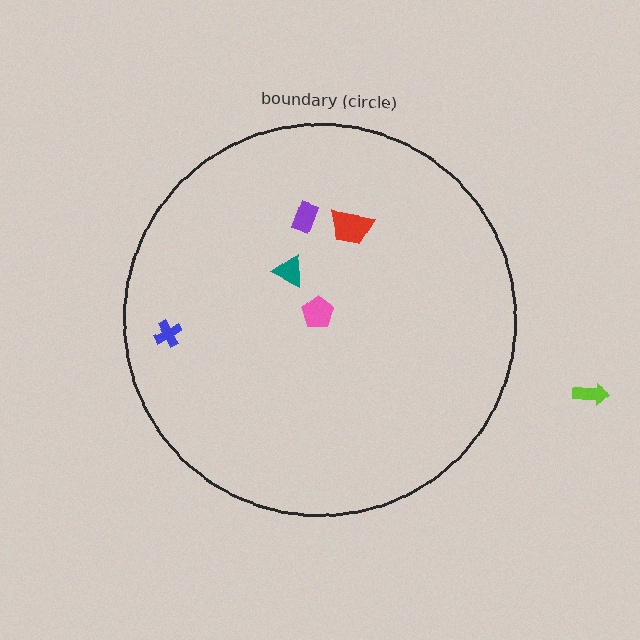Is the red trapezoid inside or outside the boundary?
Inside.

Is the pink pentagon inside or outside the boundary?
Inside.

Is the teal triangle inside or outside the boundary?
Inside.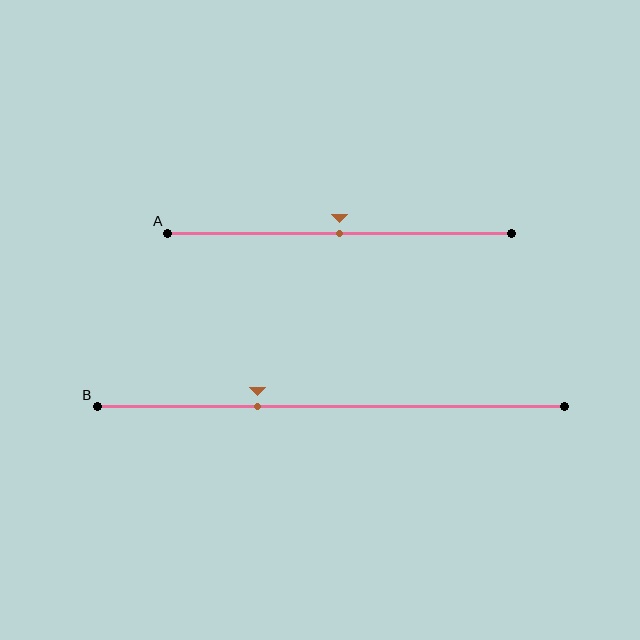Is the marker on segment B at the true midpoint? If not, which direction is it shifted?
No, the marker on segment B is shifted to the left by about 16% of the segment length.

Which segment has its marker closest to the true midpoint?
Segment A has its marker closest to the true midpoint.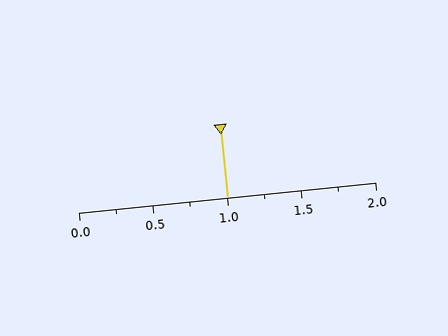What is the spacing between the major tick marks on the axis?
The major ticks are spaced 0.5 apart.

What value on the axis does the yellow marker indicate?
The marker indicates approximately 1.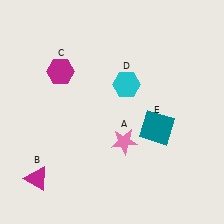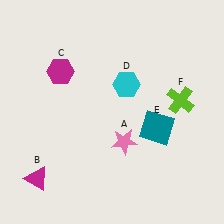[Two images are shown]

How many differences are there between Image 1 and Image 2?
There is 1 difference between the two images.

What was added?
A lime cross (F) was added in Image 2.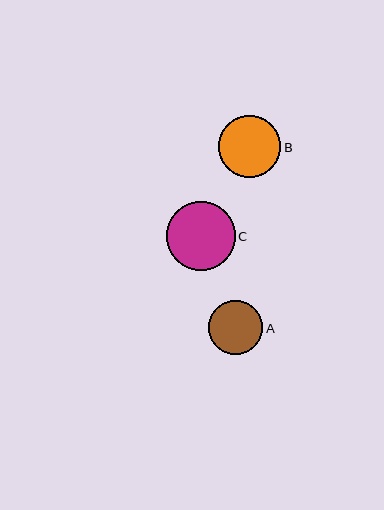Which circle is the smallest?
Circle A is the smallest with a size of approximately 54 pixels.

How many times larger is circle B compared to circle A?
Circle B is approximately 1.1 times the size of circle A.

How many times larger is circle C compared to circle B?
Circle C is approximately 1.1 times the size of circle B.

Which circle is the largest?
Circle C is the largest with a size of approximately 69 pixels.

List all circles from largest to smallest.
From largest to smallest: C, B, A.